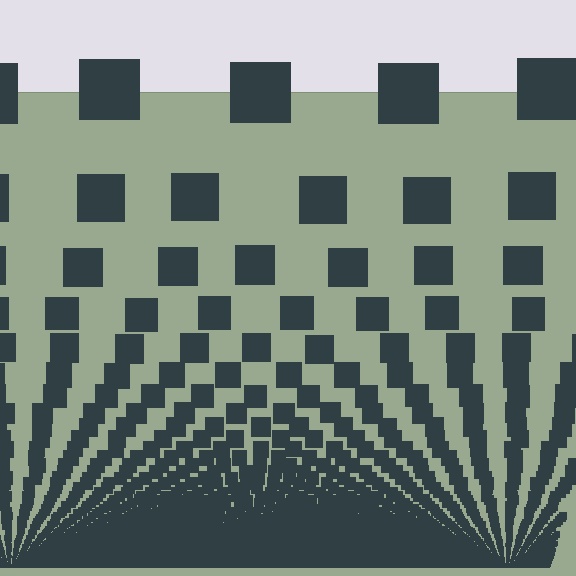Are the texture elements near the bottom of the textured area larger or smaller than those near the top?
Smaller. The gradient is inverted — elements near the bottom are smaller and denser.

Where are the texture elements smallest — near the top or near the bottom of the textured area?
Near the bottom.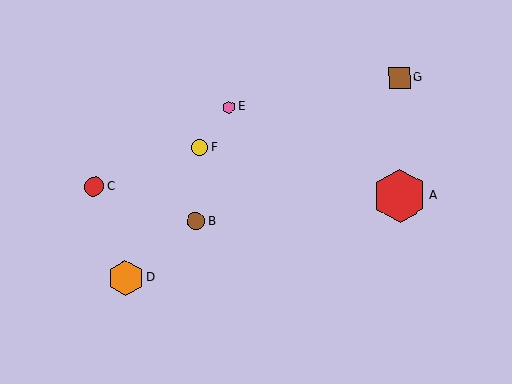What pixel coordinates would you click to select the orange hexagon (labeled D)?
Click at (126, 278) to select the orange hexagon D.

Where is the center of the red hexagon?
The center of the red hexagon is at (399, 196).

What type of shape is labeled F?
Shape F is a yellow circle.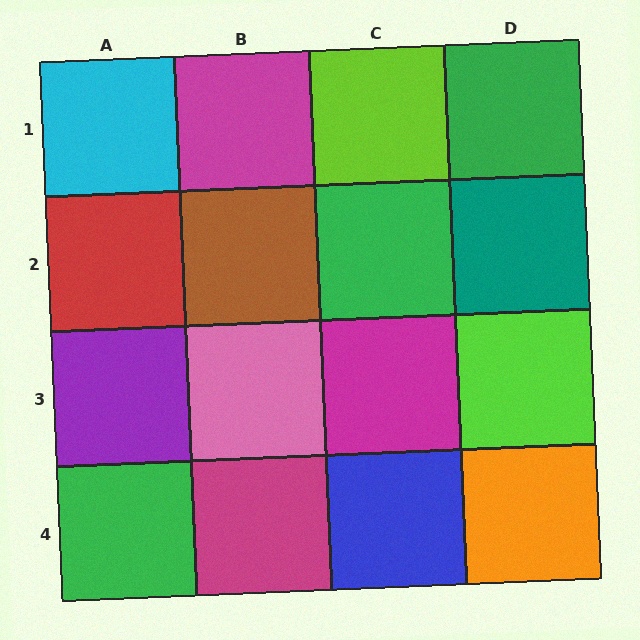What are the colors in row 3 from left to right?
Purple, pink, magenta, lime.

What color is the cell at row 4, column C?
Blue.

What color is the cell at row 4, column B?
Magenta.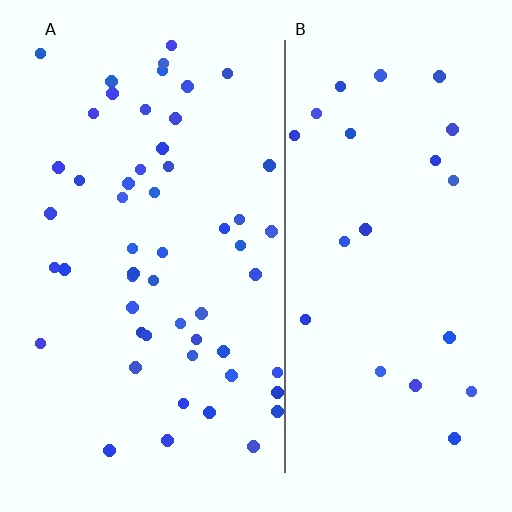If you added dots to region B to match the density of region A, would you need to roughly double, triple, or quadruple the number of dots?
Approximately double.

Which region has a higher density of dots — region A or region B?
A (the left).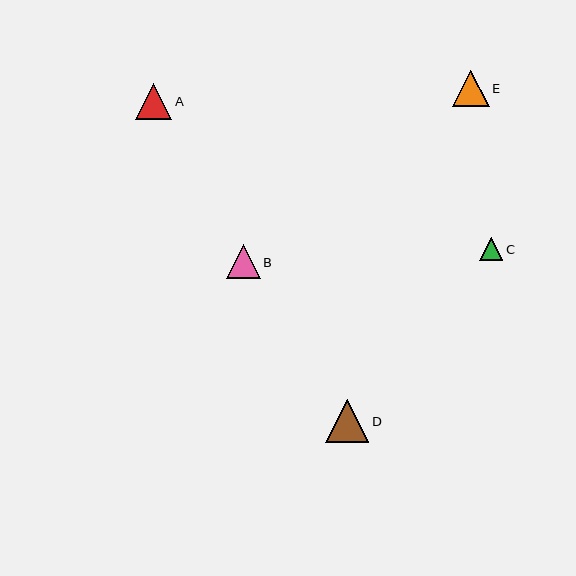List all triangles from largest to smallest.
From largest to smallest: D, E, A, B, C.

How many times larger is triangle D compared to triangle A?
Triangle D is approximately 1.2 times the size of triangle A.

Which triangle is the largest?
Triangle D is the largest with a size of approximately 43 pixels.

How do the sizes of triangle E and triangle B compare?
Triangle E and triangle B are approximately the same size.